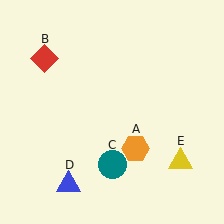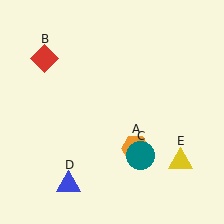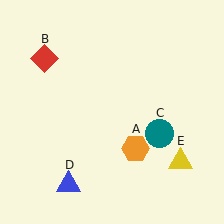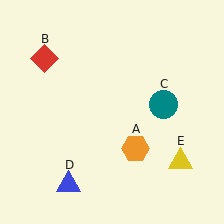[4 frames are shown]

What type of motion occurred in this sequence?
The teal circle (object C) rotated counterclockwise around the center of the scene.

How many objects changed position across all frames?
1 object changed position: teal circle (object C).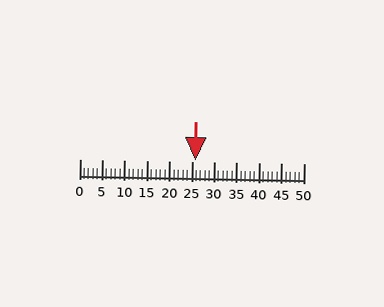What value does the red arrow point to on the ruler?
The red arrow points to approximately 26.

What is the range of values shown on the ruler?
The ruler shows values from 0 to 50.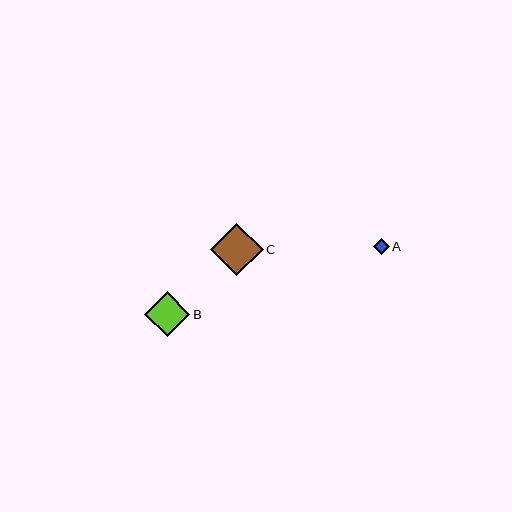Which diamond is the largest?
Diamond C is the largest with a size of approximately 53 pixels.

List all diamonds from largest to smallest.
From largest to smallest: C, B, A.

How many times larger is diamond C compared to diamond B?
Diamond C is approximately 1.2 times the size of diamond B.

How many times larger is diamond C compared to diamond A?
Diamond C is approximately 3.4 times the size of diamond A.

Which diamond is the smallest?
Diamond A is the smallest with a size of approximately 16 pixels.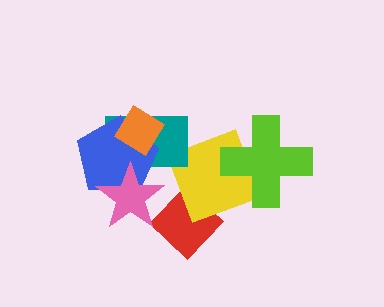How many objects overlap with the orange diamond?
2 objects overlap with the orange diamond.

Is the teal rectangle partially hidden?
Yes, it is partially covered by another shape.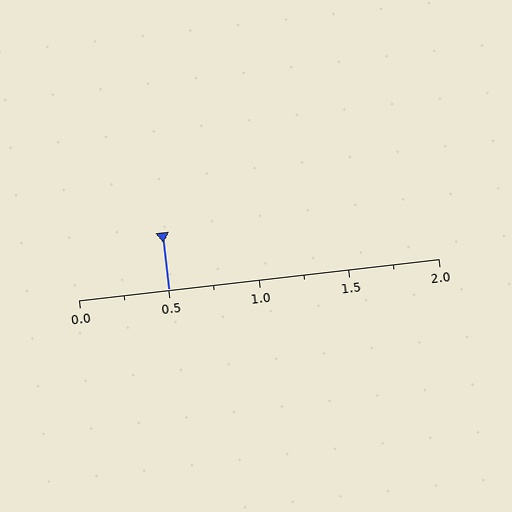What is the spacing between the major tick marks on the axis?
The major ticks are spaced 0.5 apart.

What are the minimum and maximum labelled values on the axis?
The axis runs from 0.0 to 2.0.